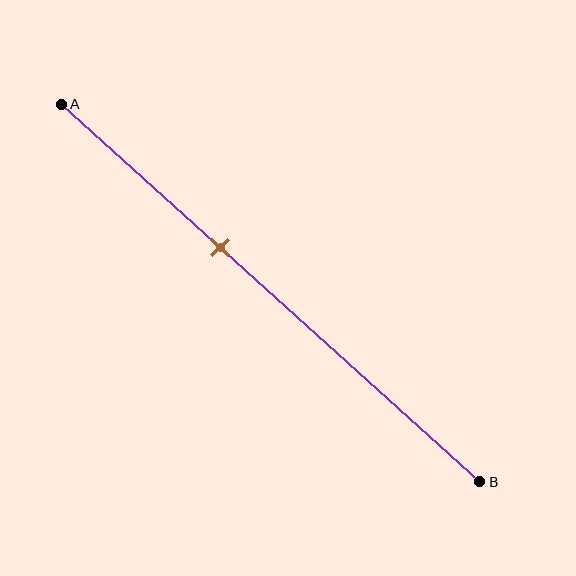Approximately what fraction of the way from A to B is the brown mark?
The brown mark is approximately 40% of the way from A to B.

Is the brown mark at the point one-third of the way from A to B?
No, the mark is at about 40% from A, not at the 33% one-third point.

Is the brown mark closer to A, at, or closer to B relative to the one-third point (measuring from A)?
The brown mark is closer to point B than the one-third point of segment AB.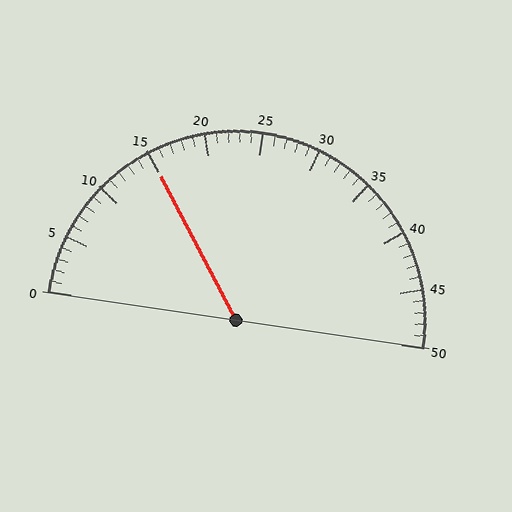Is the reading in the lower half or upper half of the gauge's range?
The reading is in the lower half of the range (0 to 50).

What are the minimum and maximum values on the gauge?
The gauge ranges from 0 to 50.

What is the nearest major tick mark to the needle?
The nearest major tick mark is 15.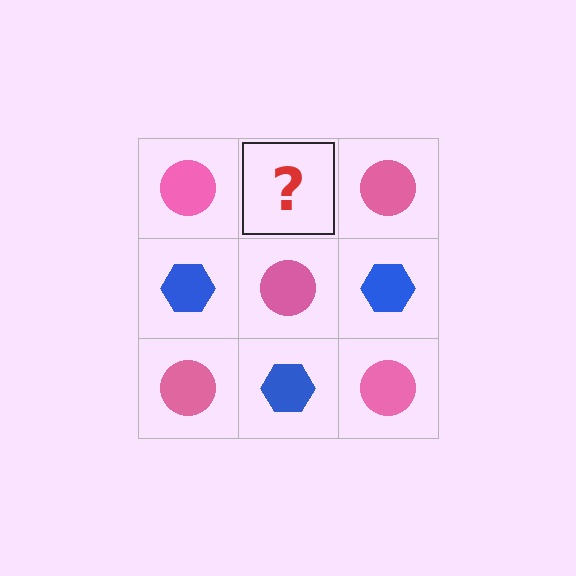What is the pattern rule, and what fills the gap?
The rule is that it alternates pink circle and blue hexagon in a checkerboard pattern. The gap should be filled with a blue hexagon.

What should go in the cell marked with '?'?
The missing cell should contain a blue hexagon.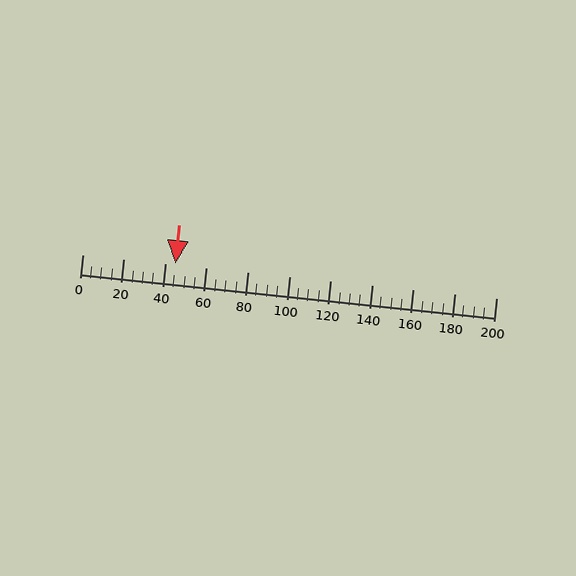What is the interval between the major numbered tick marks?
The major tick marks are spaced 20 units apart.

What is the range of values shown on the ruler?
The ruler shows values from 0 to 200.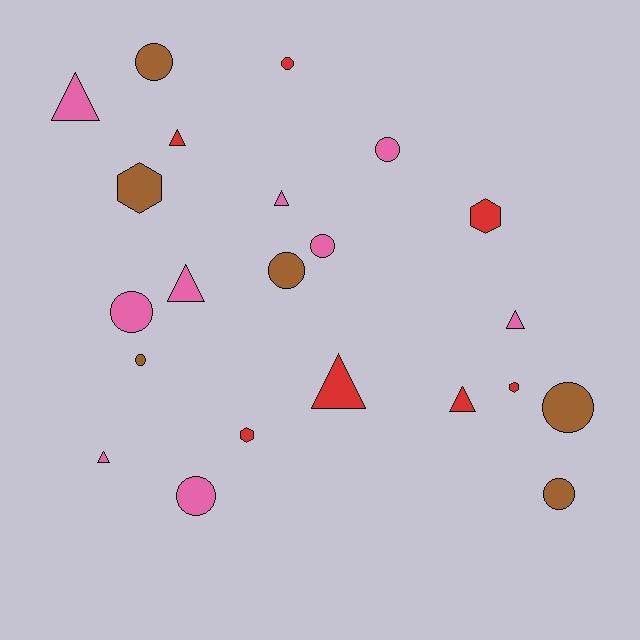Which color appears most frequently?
Pink, with 9 objects.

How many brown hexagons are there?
There is 1 brown hexagon.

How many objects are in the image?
There are 22 objects.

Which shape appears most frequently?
Circle, with 10 objects.